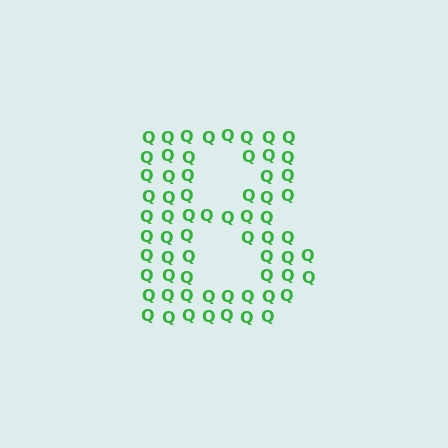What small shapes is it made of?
It is made of small letter Q's.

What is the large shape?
The large shape is the letter B.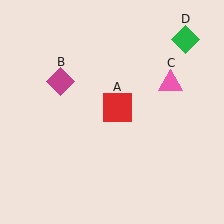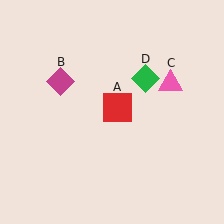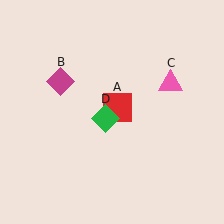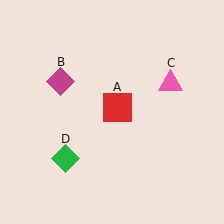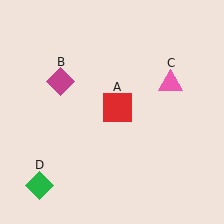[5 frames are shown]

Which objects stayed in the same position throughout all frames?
Red square (object A) and magenta diamond (object B) and pink triangle (object C) remained stationary.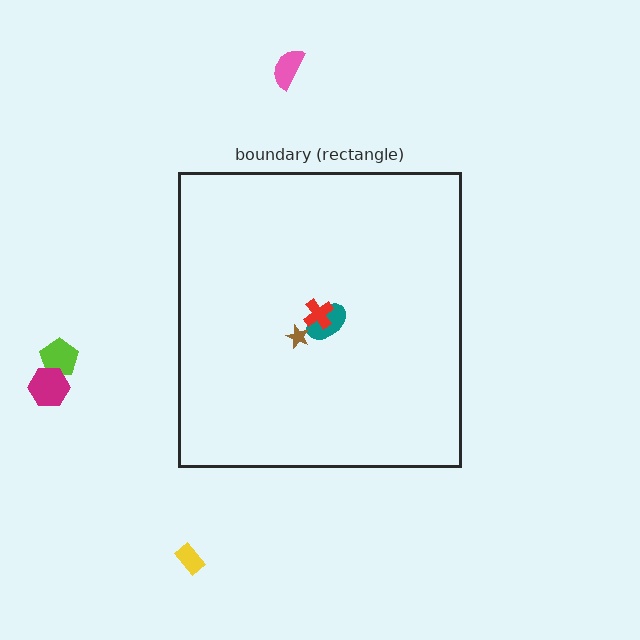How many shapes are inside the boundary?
3 inside, 4 outside.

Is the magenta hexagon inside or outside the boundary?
Outside.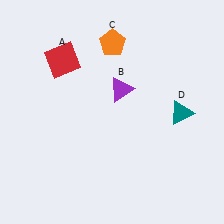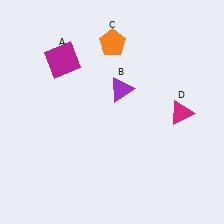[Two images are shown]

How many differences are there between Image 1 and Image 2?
There are 2 differences between the two images.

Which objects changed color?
A changed from red to magenta. D changed from teal to magenta.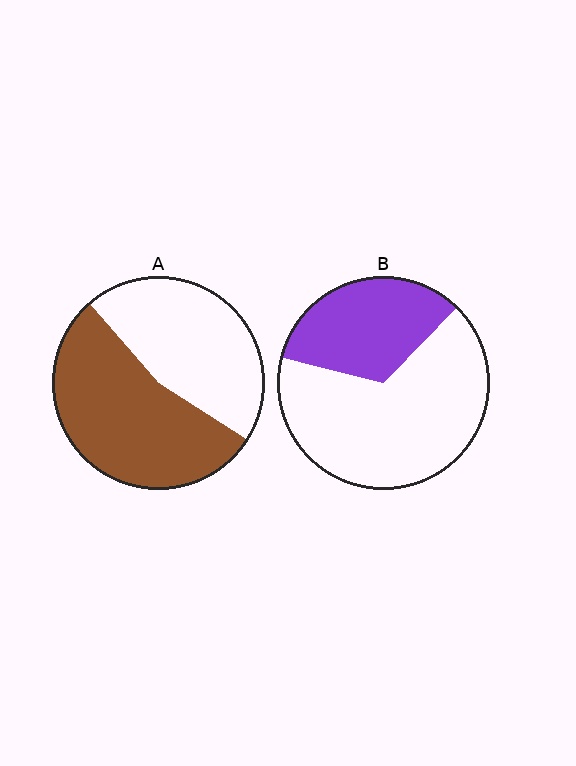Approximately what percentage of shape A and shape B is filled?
A is approximately 55% and B is approximately 35%.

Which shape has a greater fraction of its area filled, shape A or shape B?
Shape A.